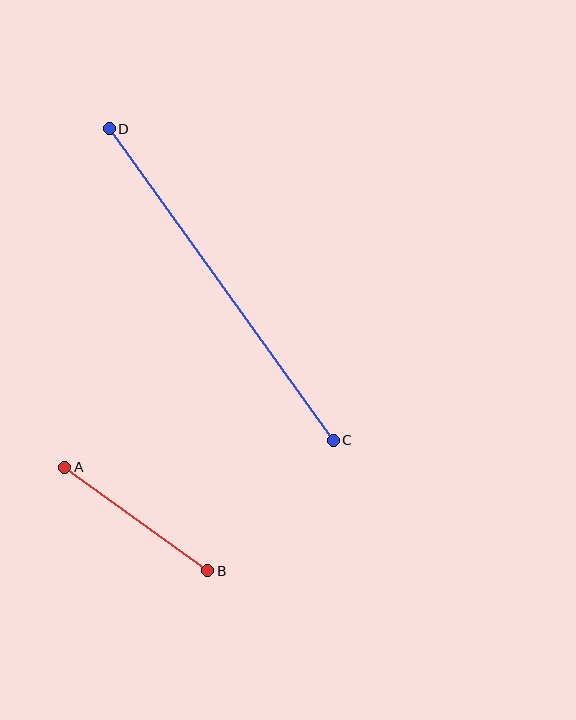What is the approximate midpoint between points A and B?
The midpoint is at approximately (136, 519) pixels.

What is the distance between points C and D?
The distance is approximately 384 pixels.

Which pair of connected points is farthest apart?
Points C and D are farthest apart.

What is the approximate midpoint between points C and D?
The midpoint is at approximately (221, 284) pixels.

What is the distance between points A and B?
The distance is approximately 177 pixels.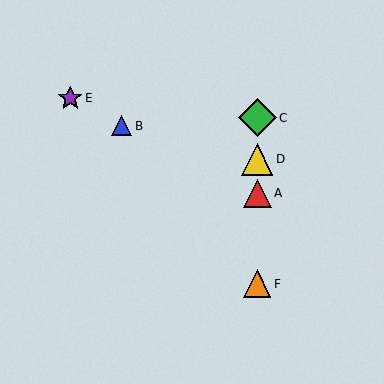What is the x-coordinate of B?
Object B is at x≈122.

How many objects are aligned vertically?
4 objects (A, C, D, F) are aligned vertically.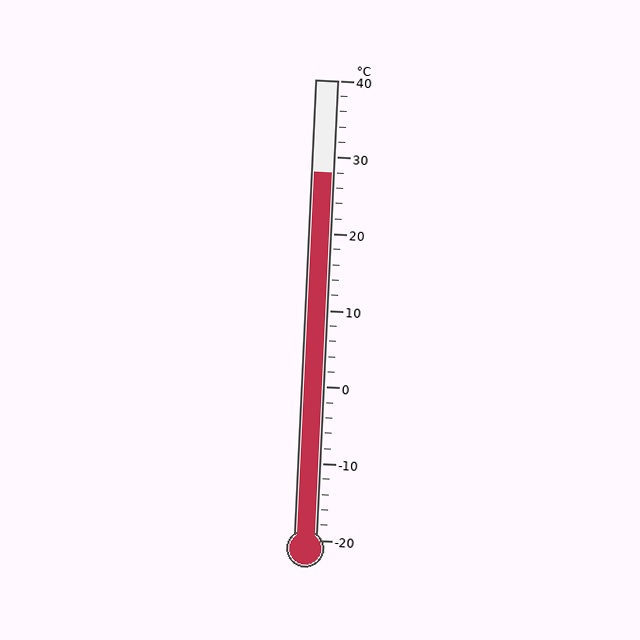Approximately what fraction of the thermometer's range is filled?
The thermometer is filled to approximately 80% of its range.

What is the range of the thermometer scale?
The thermometer scale ranges from -20°C to 40°C.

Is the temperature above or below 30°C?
The temperature is below 30°C.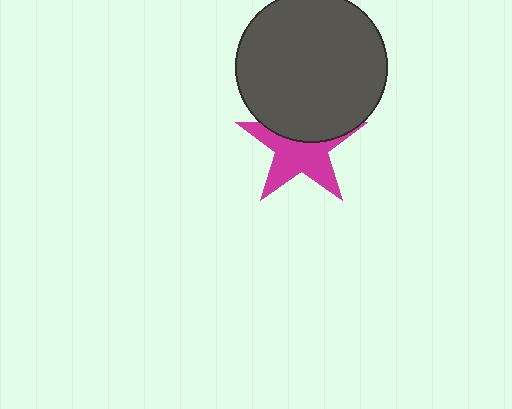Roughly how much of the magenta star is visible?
About half of it is visible (roughly 59%).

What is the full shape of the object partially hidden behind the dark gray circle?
The partially hidden object is a magenta star.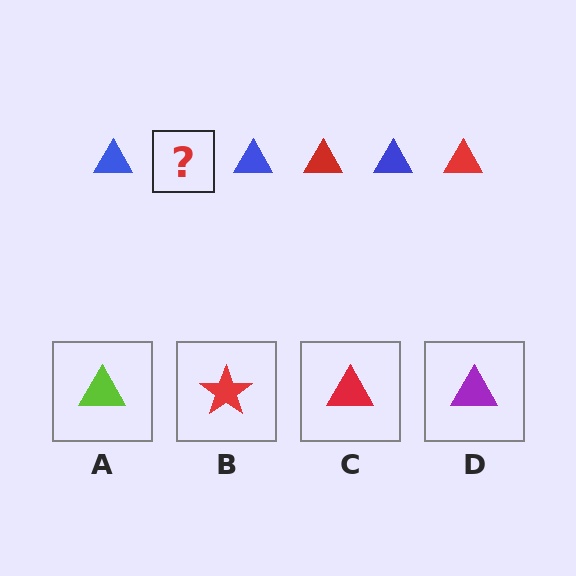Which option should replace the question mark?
Option C.